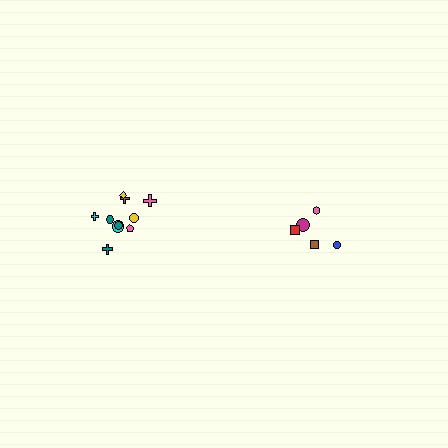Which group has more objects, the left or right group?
The left group.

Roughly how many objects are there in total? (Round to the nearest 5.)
Roughly 15 objects in total.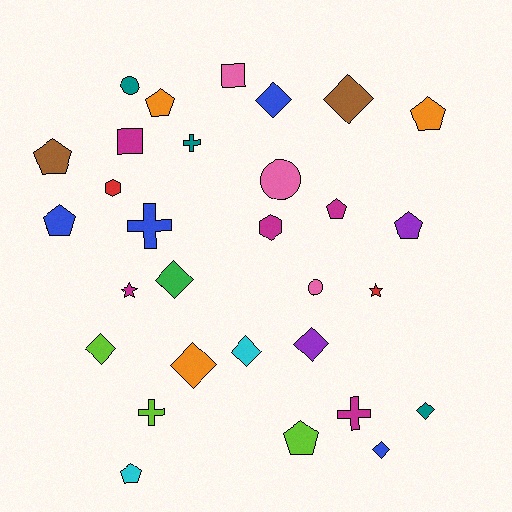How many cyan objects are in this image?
There are 2 cyan objects.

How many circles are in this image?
There are 3 circles.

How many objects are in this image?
There are 30 objects.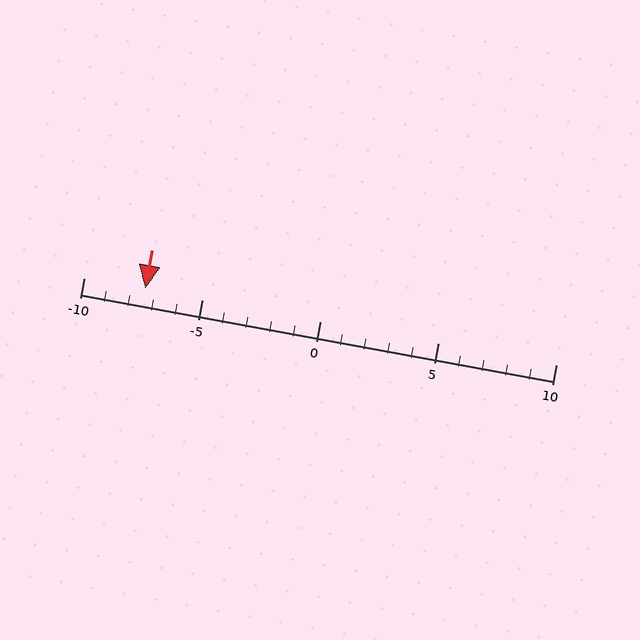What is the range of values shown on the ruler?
The ruler shows values from -10 to 10.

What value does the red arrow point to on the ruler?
The red arrow points to approximately -7.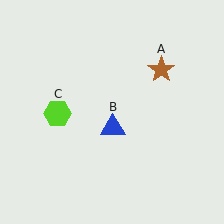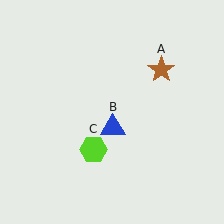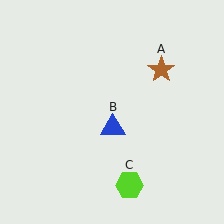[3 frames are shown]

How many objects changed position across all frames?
1 object changed position: lime hexagon (object C).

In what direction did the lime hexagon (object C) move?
The lime hexagon (object C) moved down and to the right.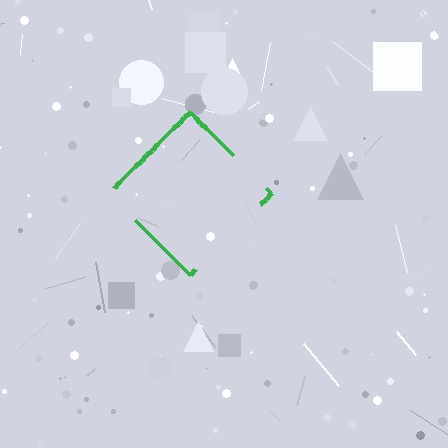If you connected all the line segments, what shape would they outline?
They would outline a diamond.